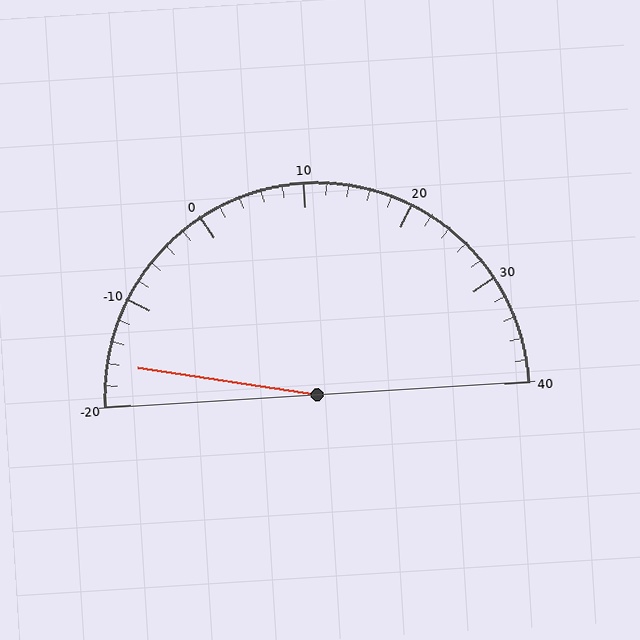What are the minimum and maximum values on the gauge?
The gauge ranges from -20 to 40.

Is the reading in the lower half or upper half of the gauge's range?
The reading is in the lower half of the range (-20 to 40).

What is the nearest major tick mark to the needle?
The nearest major tick mark is -20.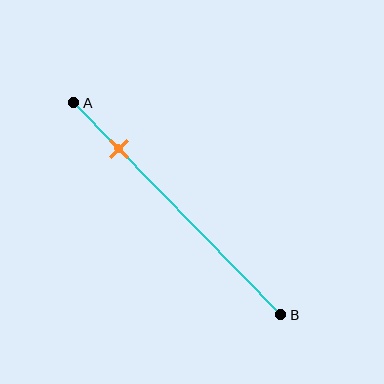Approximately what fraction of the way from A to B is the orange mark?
The orange mark is approximately 20% of the way from A to B.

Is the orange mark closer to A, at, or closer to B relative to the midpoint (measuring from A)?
The orange mark is closer to point A than the midpoint of segment AB.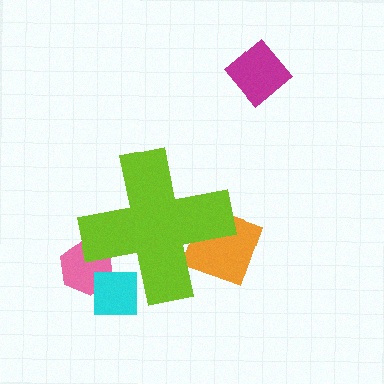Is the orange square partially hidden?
Yes, the orange square is partially hidden behind the lime cross.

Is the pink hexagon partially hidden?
Yes, the pink hexagon is partially hidden behind the lime cross.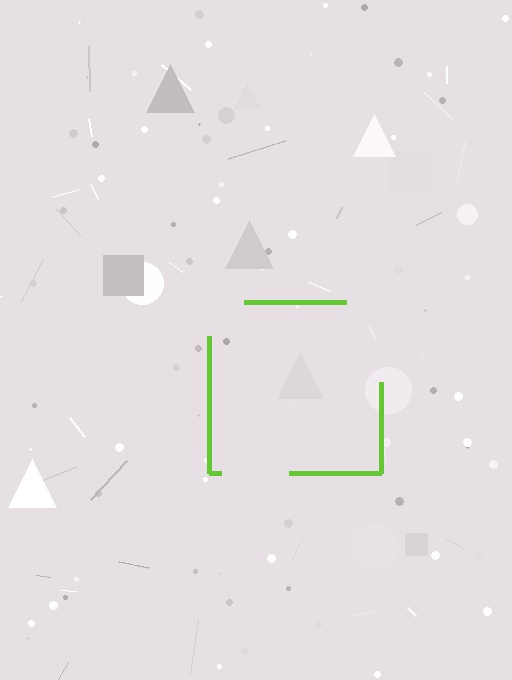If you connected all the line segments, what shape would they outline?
They would outline a square.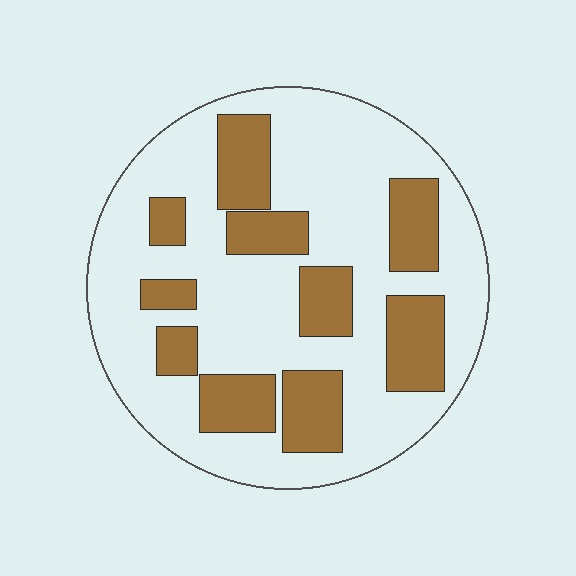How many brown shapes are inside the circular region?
10.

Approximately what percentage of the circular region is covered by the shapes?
Approximately 30%.